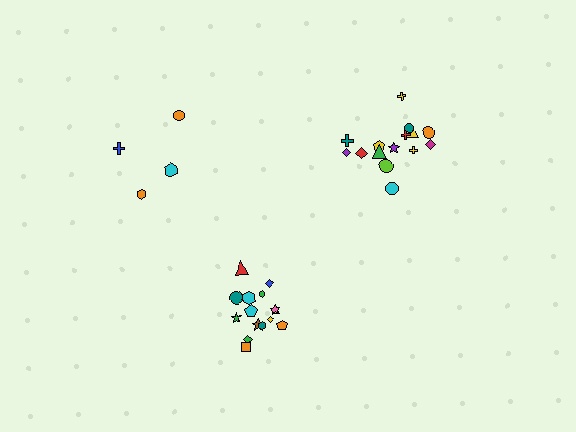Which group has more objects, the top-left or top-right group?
The top-right group.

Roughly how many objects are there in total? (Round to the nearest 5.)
Roughly 35 objects in total.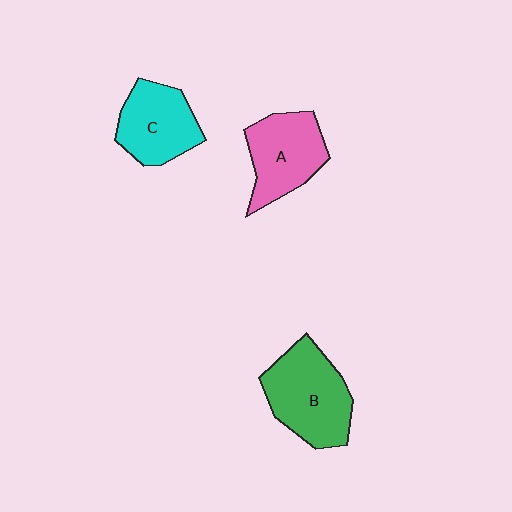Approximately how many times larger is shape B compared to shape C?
Approximately 1.3 times.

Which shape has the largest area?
Shape B (green).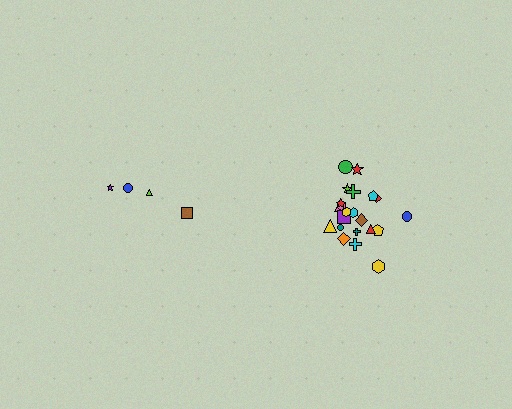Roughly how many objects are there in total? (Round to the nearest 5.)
Roughly 25 objects in total.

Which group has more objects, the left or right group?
The right group.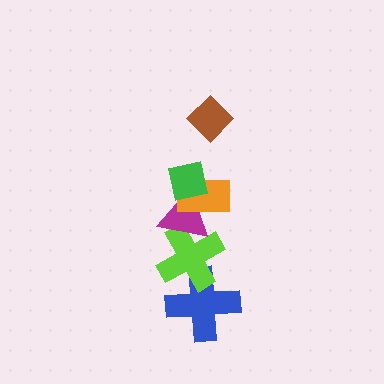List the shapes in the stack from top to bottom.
From top to bottom: the brown diamond, the green square, the orange rectangle, the magenta triangle, the lime cross, the blue cross.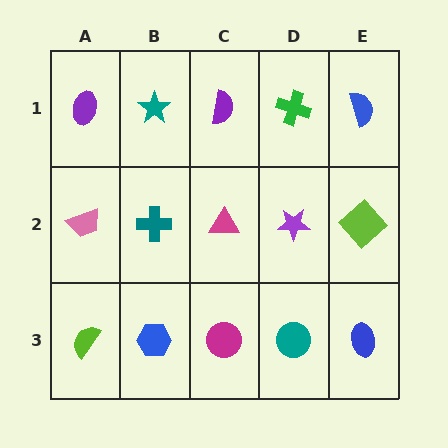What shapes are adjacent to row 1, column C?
A magenta triangle (row 2, column C), a teal star (row 1, column B), a green cross (row 1, column D).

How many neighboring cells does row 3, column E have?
2.